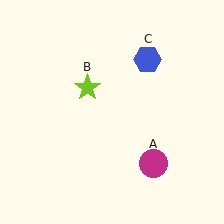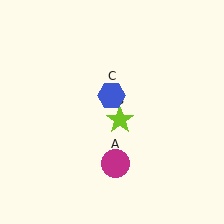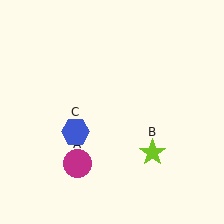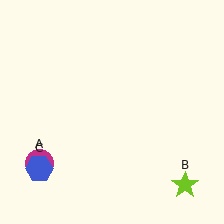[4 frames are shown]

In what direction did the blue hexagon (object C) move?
The blue hexagon (object C) moved down and to the left.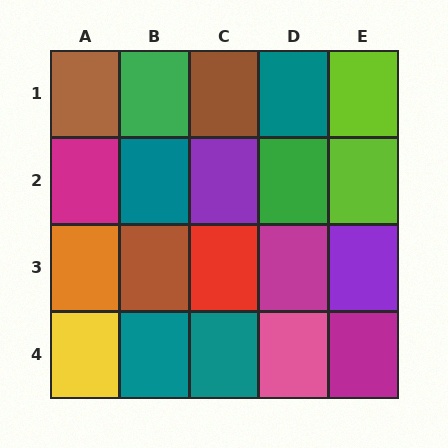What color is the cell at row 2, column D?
Green.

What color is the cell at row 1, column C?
Brown.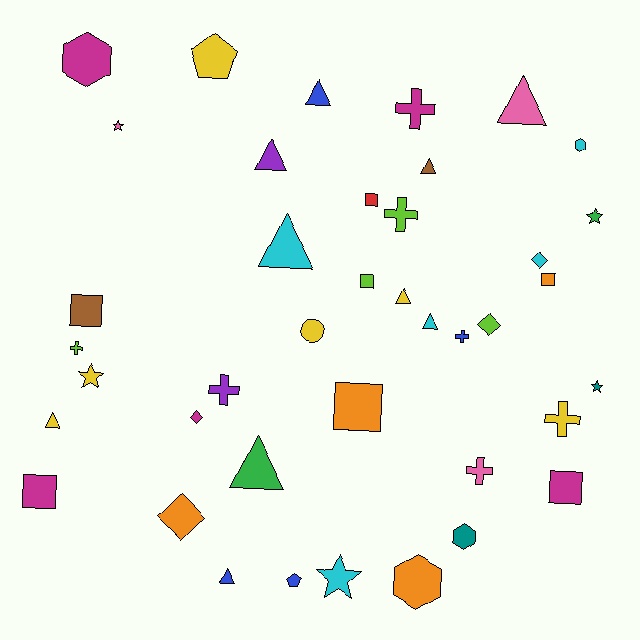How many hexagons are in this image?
There are 4 hexagons.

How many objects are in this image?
There are 40 objects.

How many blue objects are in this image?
There are 4 blue objects.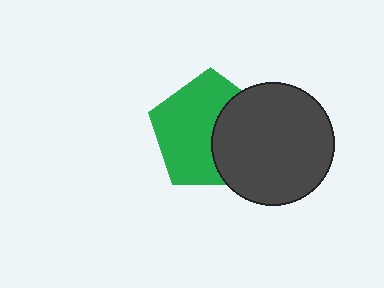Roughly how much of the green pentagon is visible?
About half of it is visible (roughly 61%).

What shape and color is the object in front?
The object in front is a dark gray circle.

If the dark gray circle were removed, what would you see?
You would see the complete green pentagon.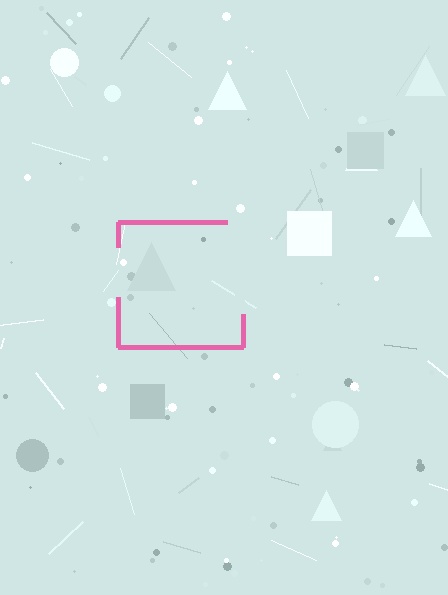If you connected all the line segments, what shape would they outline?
They would outline a square.